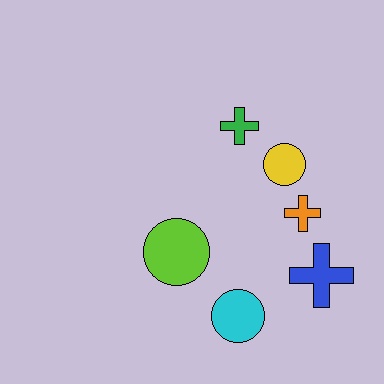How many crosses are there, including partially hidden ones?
There are 3 crosses.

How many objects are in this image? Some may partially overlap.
There are 6 objects.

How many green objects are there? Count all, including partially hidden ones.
There is 1 green object.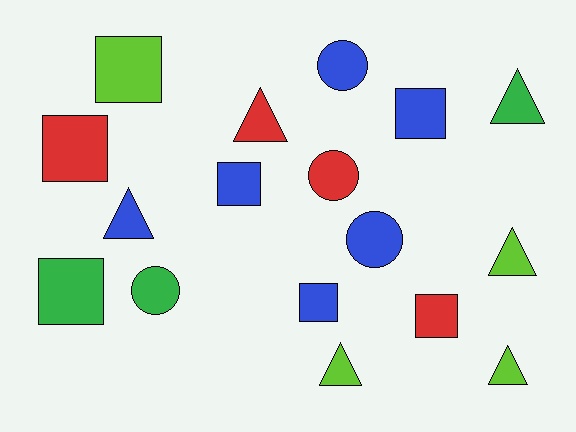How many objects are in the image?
There are 17 objects.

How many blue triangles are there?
There is 1 blue triangle.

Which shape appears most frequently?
Square, with 7 objects.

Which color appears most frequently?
Blue, with 6 objects.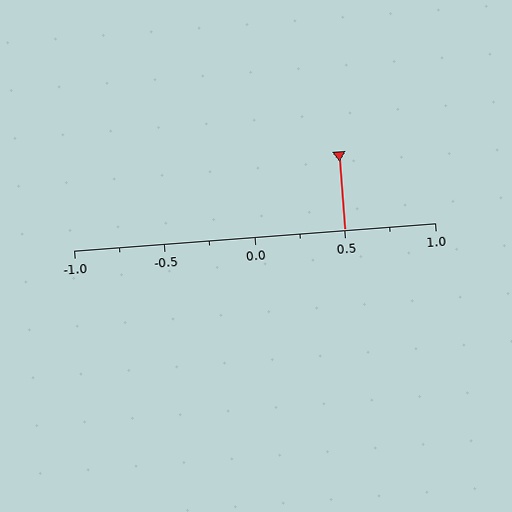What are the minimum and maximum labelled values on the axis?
The axis runs from -1.0 to 1.0.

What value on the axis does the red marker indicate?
The marker indicates approximately 0.5.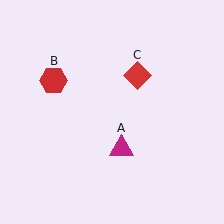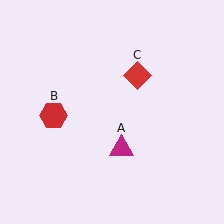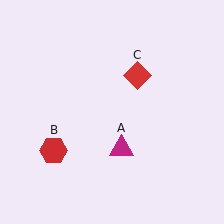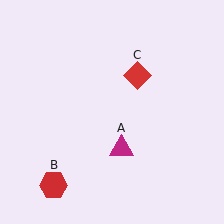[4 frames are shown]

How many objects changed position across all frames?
1 object changed position: red hexagon (object B).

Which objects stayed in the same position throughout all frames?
Magenta triangle (object A) and red diamond (object C) remained stationary.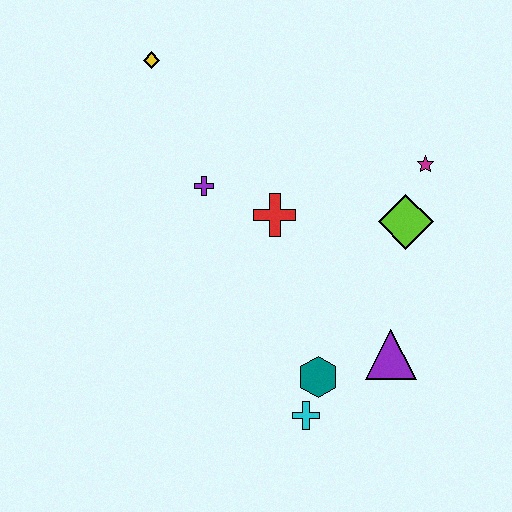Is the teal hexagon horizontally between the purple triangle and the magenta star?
No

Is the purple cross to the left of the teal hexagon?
Yes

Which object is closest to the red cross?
The purple cross is closest to the red cross.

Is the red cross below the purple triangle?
No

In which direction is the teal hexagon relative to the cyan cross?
The teal hexagon is above the cyan cross.